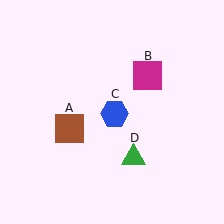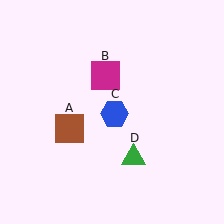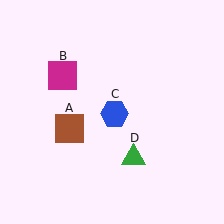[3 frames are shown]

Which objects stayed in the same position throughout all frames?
Brown square (object A) and blue hexagon (object C) and green triangle (object D) remained stationary.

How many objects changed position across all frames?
1 object changed position: magenta square (object B).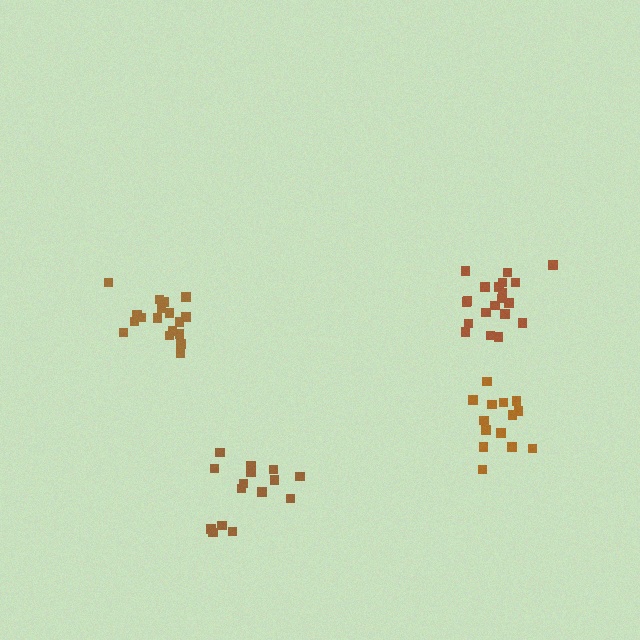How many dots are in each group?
Group 1: 18 dots, Group 2: 14 dots, Group 3: 15 dots, Group 4: 20 dots (67 total).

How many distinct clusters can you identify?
There are 4 distinct clusters.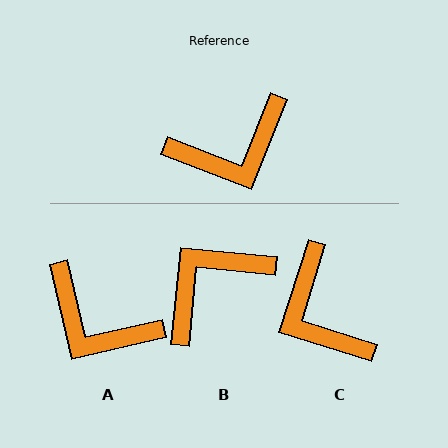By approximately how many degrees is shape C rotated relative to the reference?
Approximately 86 degrees clockwise.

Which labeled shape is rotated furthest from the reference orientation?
B, about 164 degrees away.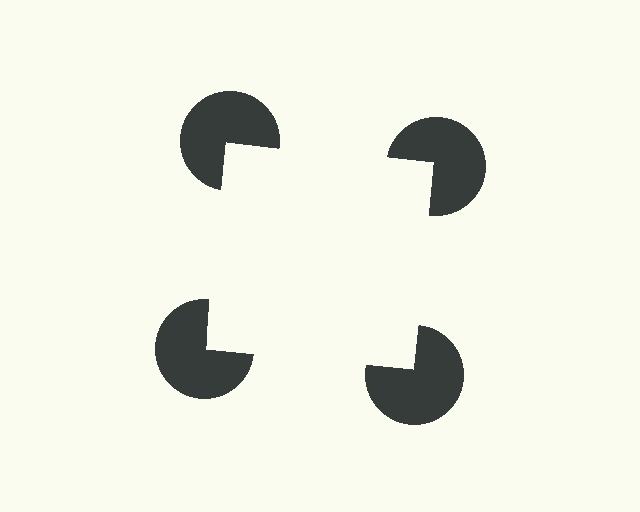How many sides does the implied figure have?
4 sides.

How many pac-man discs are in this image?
There are 4 — one at each vertex of the illusory square.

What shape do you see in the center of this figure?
An illusory square — its edges are inferred from the aligned wedge cuts in the pac-man discs, not physically drawn.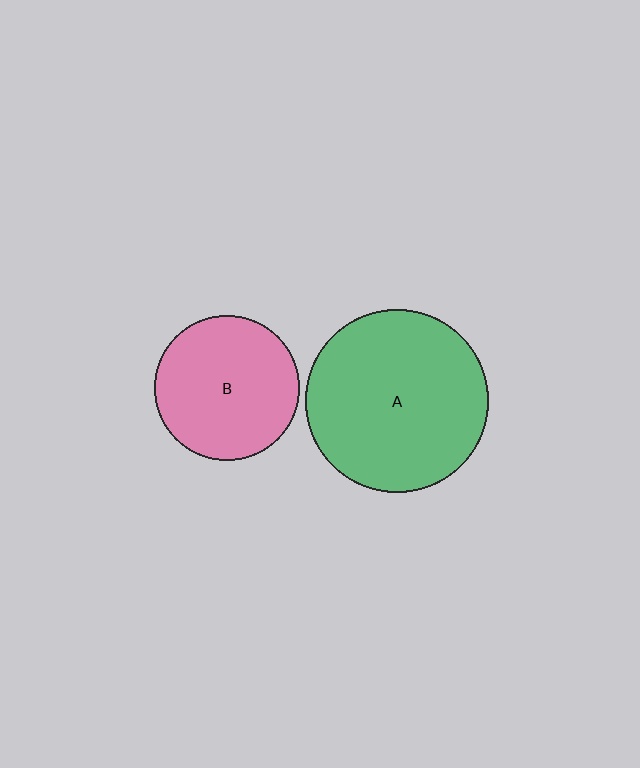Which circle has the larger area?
Circle A (green).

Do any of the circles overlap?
No, none of the circles overlap.